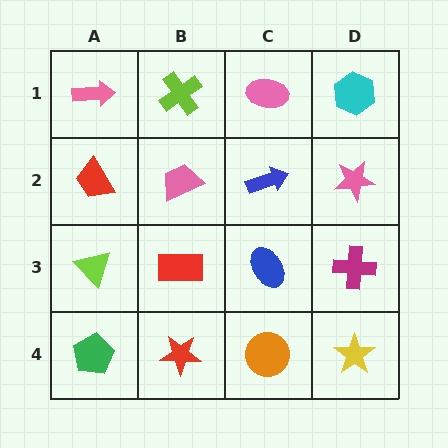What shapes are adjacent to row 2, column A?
A pink arrow (row 1, column A), a lime triangle (row 3, column A), a pink trapezoid (row 2, column B).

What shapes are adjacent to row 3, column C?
A blue arrow (row 2, column C), an orange circle (row 4, column C), a red rectangle (row 3, column B), a magenta cross (row 3, column D).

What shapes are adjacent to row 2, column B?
A lime cross (row 1, column B), a red rectangle (row 3, column B), a red trapezoid (row 2, column A), a blue arrow (row 2, column C).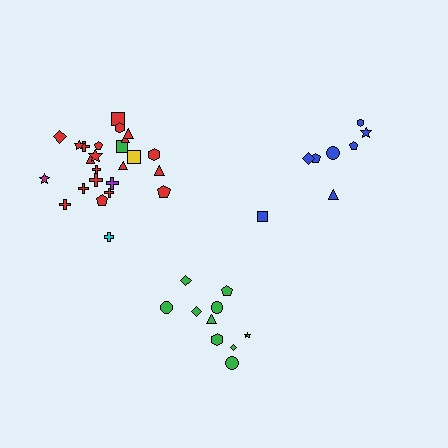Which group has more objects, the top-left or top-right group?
The top-left group.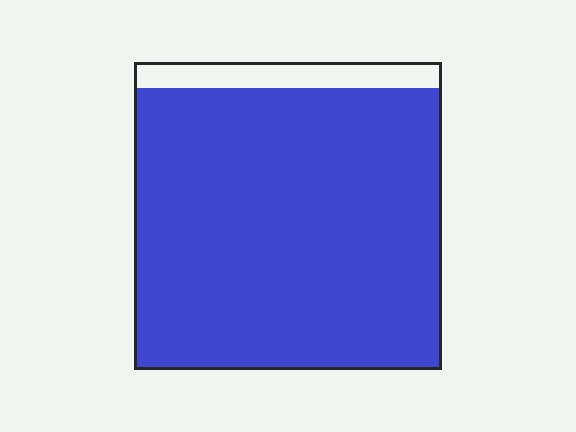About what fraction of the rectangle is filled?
About nine tenths (9/10).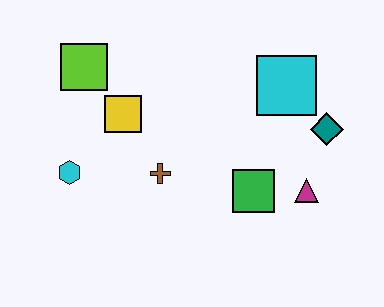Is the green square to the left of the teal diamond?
Yes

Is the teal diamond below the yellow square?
Yes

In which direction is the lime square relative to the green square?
The lime square is to the left of the green square.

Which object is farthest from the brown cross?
The teal diamond is farthest from the brown cross.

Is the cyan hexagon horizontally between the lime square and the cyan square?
No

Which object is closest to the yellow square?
The lime square is closest to the yellow square.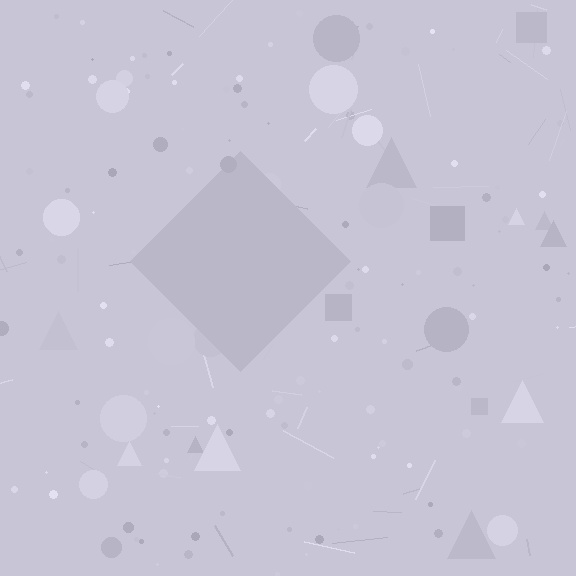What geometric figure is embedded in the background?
A diamond is embedded in the background.